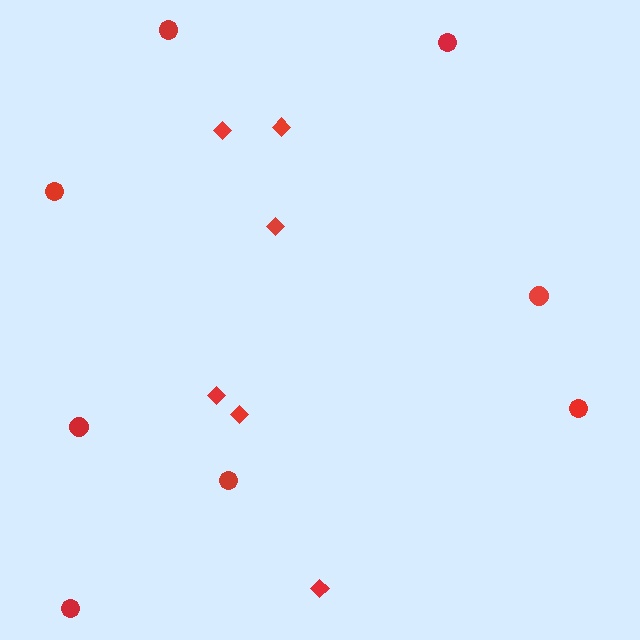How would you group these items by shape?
There are 2 groups: one group of diamonds (6) and one group of circles (8).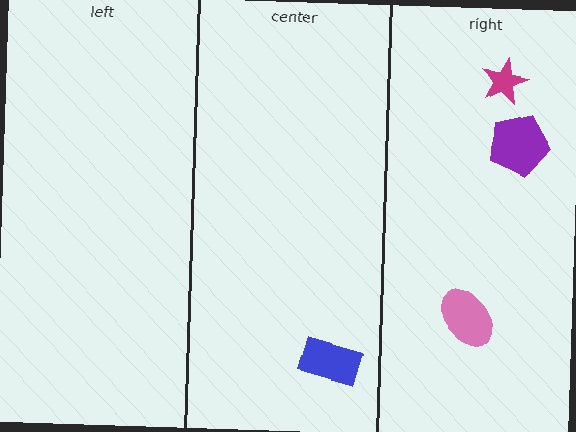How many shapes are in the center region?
1.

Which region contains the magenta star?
The right region.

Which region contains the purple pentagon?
The right region.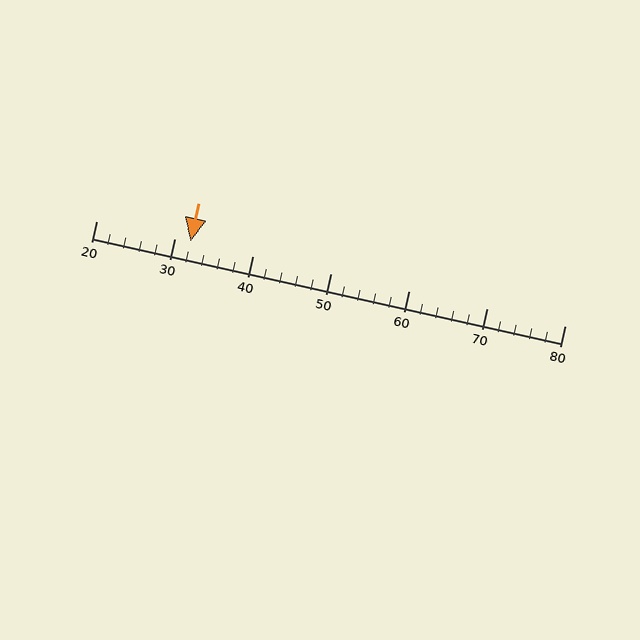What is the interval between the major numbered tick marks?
The major tick marks are spaced 10 units apart.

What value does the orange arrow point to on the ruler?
The orange arrow points to approximately 32.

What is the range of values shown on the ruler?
The ruler shows values from 20 to 80.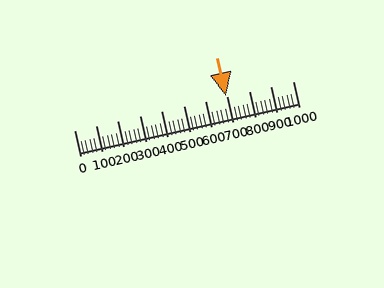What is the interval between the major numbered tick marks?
The major tick marks are spaced 100 units apart.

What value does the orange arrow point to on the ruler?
The orange arrow points to approximately 693.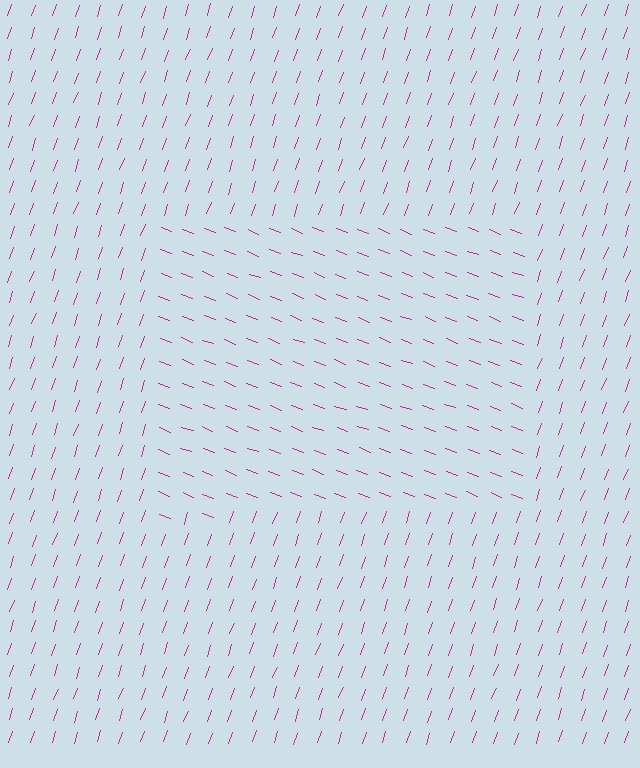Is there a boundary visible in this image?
Yes, there is a texture boundary formed by a change in line orientation.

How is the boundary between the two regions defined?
The boundary is defined purely by a change in line orientation (approximately 89 degrees difference). All lines are the same color and thickness.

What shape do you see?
I see a rectangle.